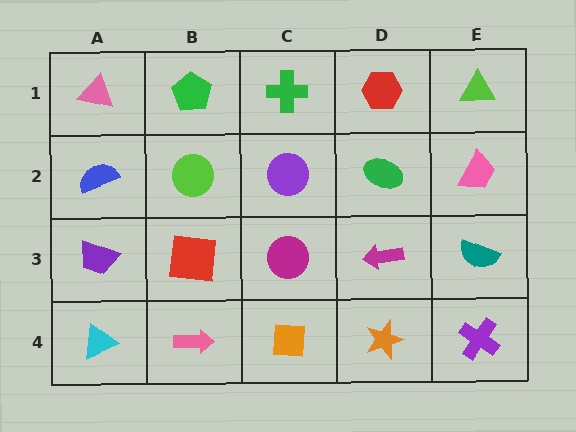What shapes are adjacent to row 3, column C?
A purple circle (row 2, column C), an orange square (row 4, column C), a red square (row 3, column B), a magenta arrow (row 3, column D).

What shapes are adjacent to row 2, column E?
A lime triangle (row 1, column E), a teal semicircle (row 3, column E), a green ellipse (row 2, column D).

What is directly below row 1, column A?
A blue semicircle.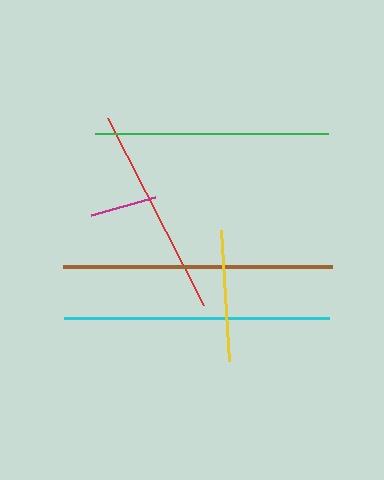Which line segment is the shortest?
The magenta line is the shortest at approximately 67 pixels.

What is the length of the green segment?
The green segment is approximately 234 pixels long.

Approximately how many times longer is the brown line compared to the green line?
The brown line is approximately 1.2 times the length of the green line.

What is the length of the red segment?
The red segment is approximately 211 pixels long.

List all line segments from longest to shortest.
From longest to shortest: brown, cyan, green, red, yellow, magenta.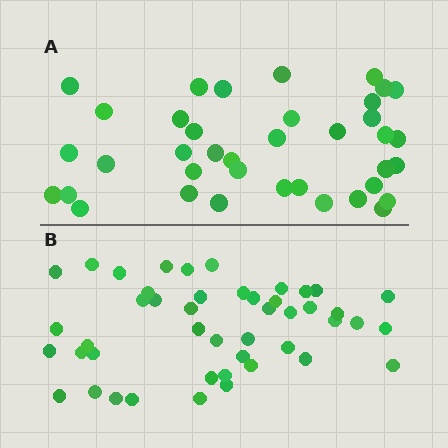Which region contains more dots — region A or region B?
Region B (the bottom region) has more dots.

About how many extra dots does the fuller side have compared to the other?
Region B has roughly 8 or so more dots than region A.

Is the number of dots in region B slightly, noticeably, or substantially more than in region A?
Region B has only slightly more — the two regions are fairly close. The ratio is roughly 1.2 to 1.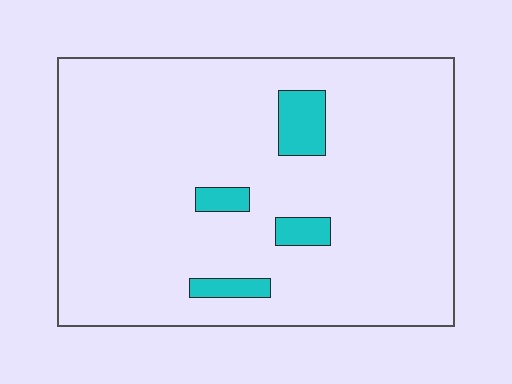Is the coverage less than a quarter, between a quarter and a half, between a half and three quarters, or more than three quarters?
Less than a quarter.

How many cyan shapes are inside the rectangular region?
4.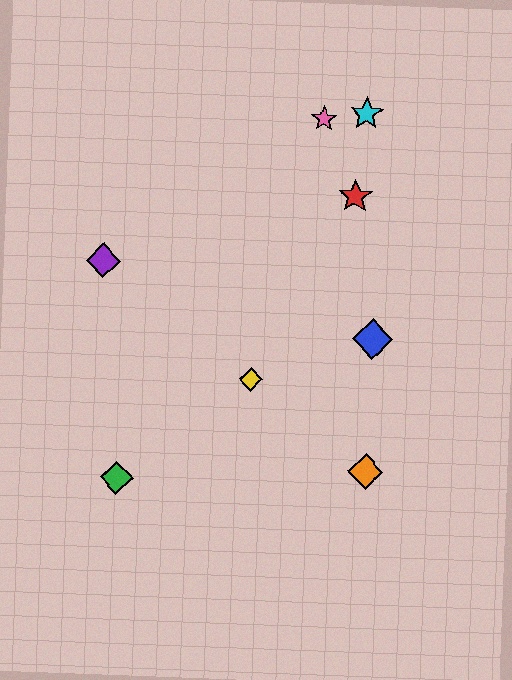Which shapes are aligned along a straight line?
The yellow diamond, the purple diamond, the orange diamond are aligned along a straight line.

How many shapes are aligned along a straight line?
3 shapes (the yellow diamond, the purple diamond, the orange diamond) are aligned along a straight line.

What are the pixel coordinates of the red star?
The red star is at (355, 196).